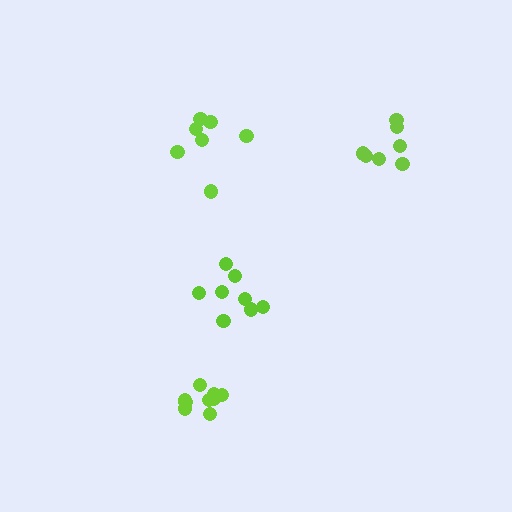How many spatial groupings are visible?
There are 4 spatial groupings.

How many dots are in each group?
Group 1: 8 dots, Group 2: 9 dots, Group 3: 7 dots, Group 4: 7 dots (31 total).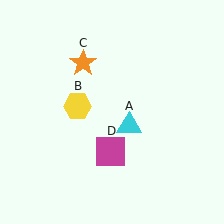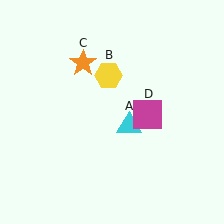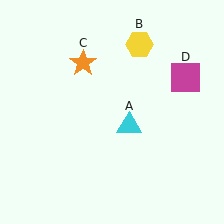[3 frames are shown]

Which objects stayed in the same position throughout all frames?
Cyan triangle (object A) and orange star (object C) remained stationary.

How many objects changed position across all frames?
2 objects changed position: yellow hexagon (object B), magenta square (object D).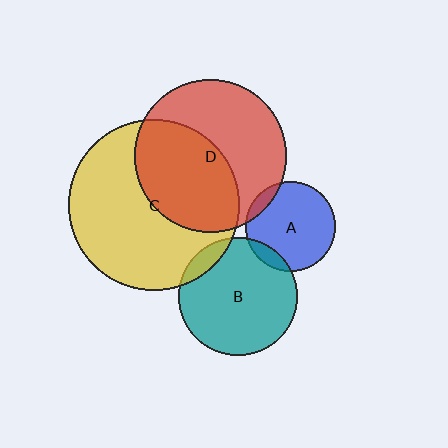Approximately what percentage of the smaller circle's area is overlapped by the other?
Approximately 50%.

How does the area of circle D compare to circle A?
Approximately 2.9 times.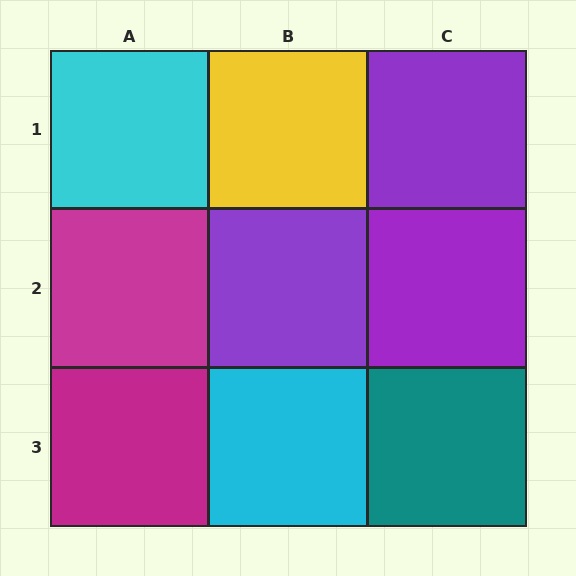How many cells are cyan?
2 cells are cyan.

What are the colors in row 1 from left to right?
Cyan, yellow, purple.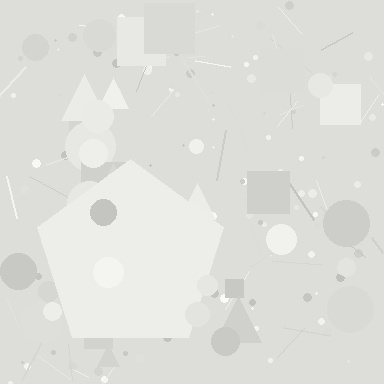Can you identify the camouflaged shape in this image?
The camouflaged shape is a pentagon.